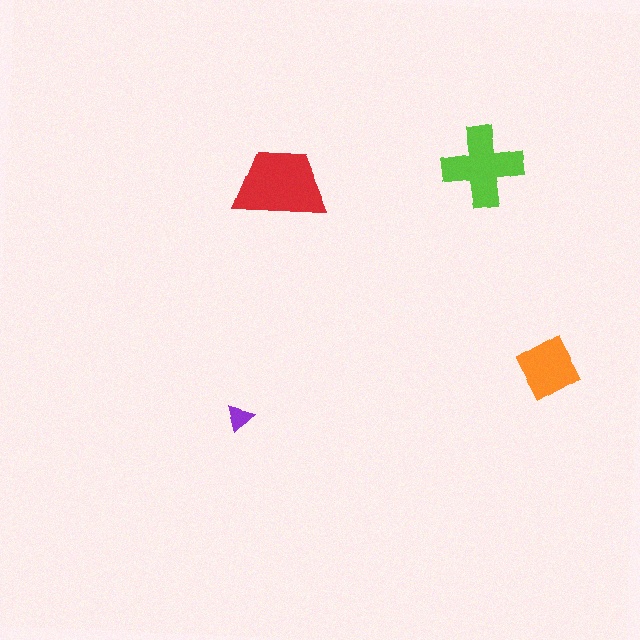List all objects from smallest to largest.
The purple triangle, the orange diamond, the lime cross, the red trapezoid.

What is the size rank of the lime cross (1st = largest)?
2nd.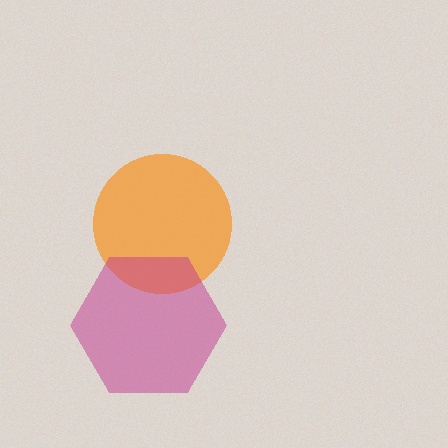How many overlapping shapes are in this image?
There are 2 overlapping shapes in the image.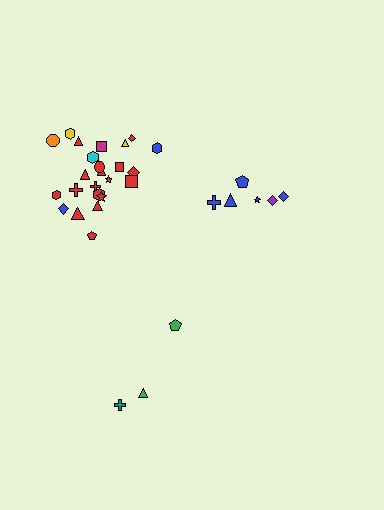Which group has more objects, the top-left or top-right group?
The top-left group.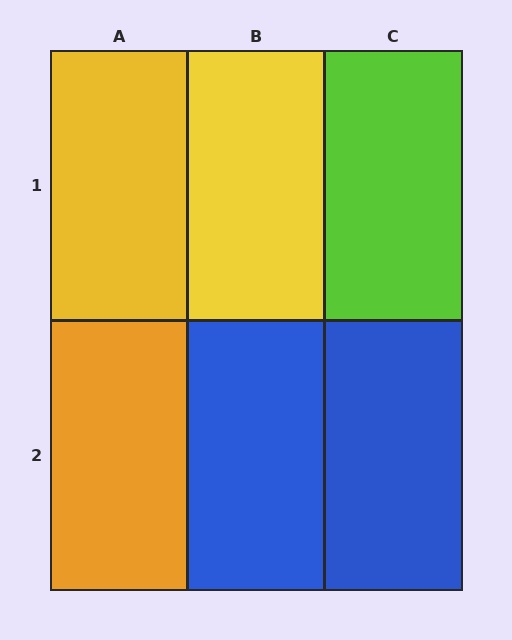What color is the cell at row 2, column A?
Orange.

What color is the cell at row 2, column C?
Blue.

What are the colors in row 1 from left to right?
Yellow, yellow, lime.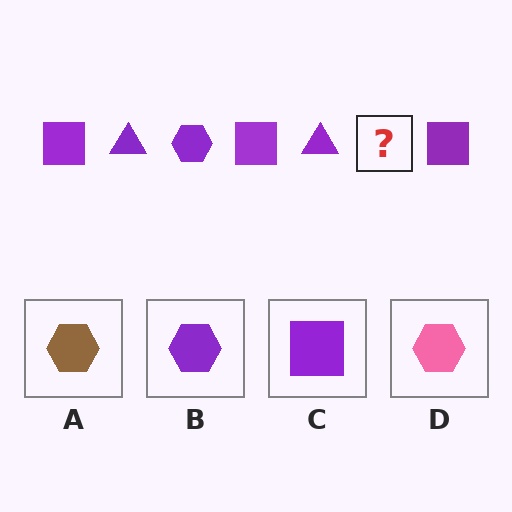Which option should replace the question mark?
Option B.